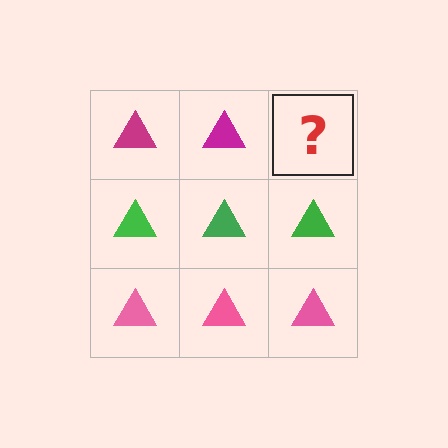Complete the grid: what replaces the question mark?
The question mark should be replaced with a magenta triangle.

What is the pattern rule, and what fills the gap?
The rule is that each row has a consistent color. The gap should be filled with a magenta triangle.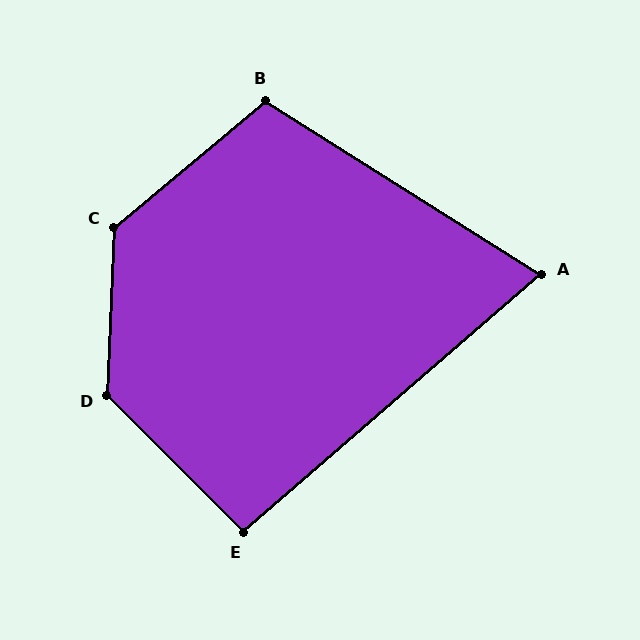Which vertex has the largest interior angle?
D, at approximately 133 degrees.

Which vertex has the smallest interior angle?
A, at approximately 73 degrees.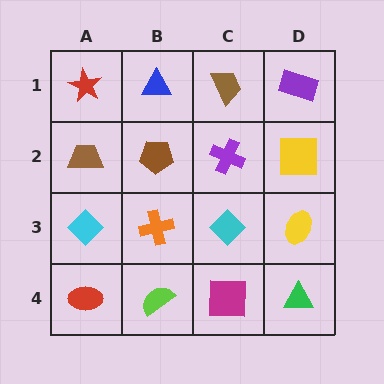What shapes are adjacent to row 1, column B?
A brown pentagon (row 2, column B), a red star (row 1, column A), a brown trapezoid (row 1, column C).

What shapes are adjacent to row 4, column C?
A cyan diamond (row 3, column C), a lime semicircle (row 4, column B), a green triangle (row 4, column D).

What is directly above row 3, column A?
A brown trapezoid.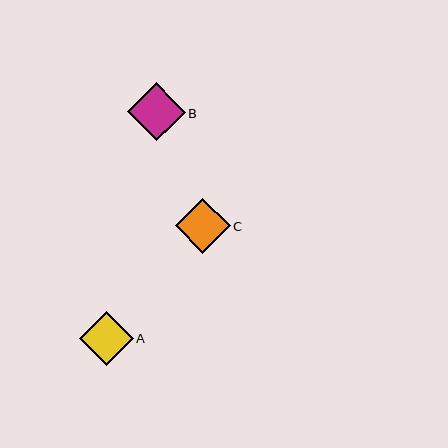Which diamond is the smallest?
Diamond A is the smallest with a size of approximately 54 pixels.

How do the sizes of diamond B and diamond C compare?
Diamond B and diamond C are approximately the same size.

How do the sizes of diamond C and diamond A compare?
Diamond C and diamond A are approximately the same size.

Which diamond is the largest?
Diamond B is the largest with a size of approximately 58 pixels.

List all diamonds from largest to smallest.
From largest to smallest: B, C, A.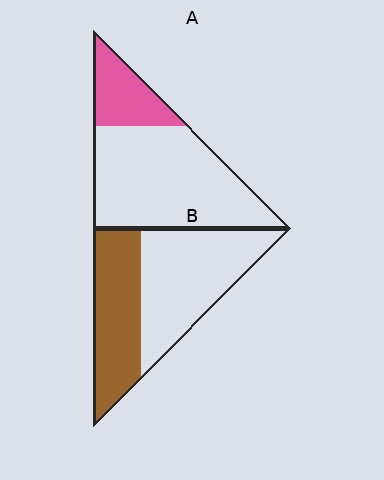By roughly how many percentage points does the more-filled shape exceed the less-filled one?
By roughly 20 percentage points (B over A).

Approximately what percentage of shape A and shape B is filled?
A is approximately 25% and B is approximately 45%.